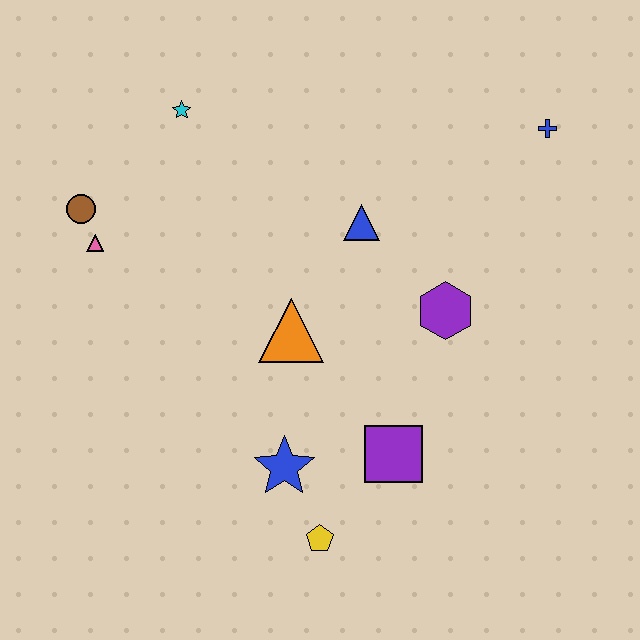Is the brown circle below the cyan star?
Yes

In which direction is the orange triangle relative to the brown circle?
The orange triangle is to the right of the brown circle.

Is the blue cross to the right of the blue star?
Yes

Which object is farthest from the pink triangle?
The blue cross is farthest from the pink triangle.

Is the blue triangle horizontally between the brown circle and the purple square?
Yes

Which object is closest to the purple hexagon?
The blue triangle is closest to the purple hexagon.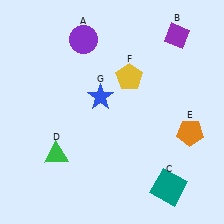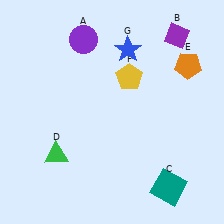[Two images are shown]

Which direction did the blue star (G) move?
The blue star (G) moved up.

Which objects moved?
The objects that moved are: the orange pentagon (E), the blue star (G).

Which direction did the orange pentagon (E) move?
The orange pentagon (E) moved up.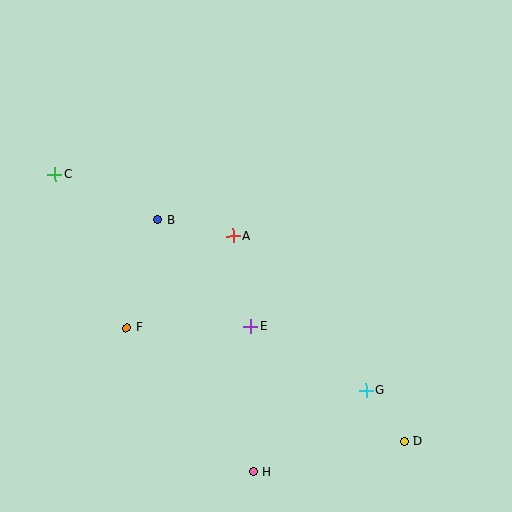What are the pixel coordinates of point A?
Point A is at (233, 236).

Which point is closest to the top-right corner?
Point A is closest to the top-right corner.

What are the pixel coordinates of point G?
Point G is at (366, 390).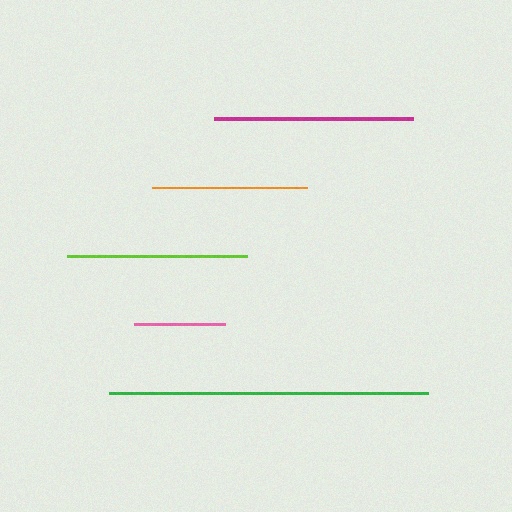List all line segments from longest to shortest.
From longest to shortest: green, magenta, lime, orange, pink.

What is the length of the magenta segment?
The magenta segment is approximately 199 pixels long.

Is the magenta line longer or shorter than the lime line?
The magenta line is longer than the lime line.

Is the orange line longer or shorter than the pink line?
The orange line is longer than the pink line.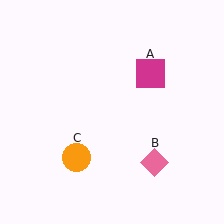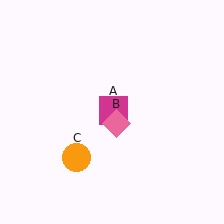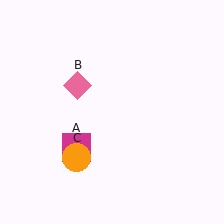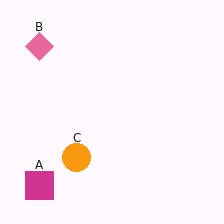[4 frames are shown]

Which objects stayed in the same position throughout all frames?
Orange circle (object C) remained stationary.